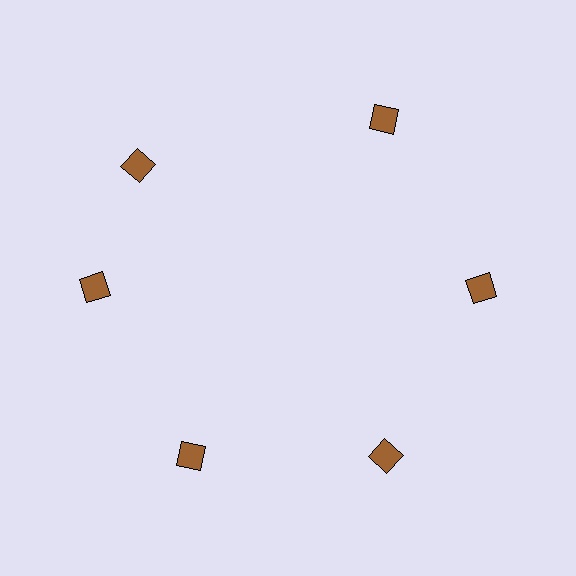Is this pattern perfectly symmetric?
No. The 6 brown diamonds are arranged in a ring, but one element near the 11 o'clock position is rotated out of alignment along the ring, breaking the 6-fold rotational symmetry.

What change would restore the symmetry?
The symmetry would be restored by rotating it back into even spacing with its neighbors so that all 6 diamonds sit at equal angles and equal distance from the center.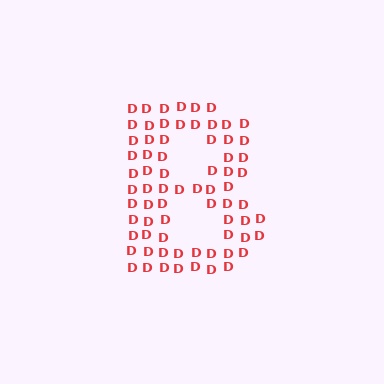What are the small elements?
The small elements are letter D's.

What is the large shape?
The large shape is the letter B.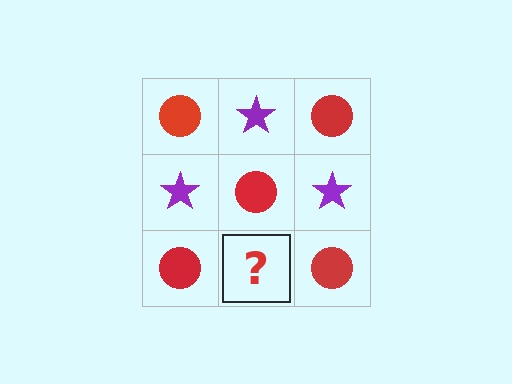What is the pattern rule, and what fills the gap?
The rule is that it alternates red circle and purple star in a checkerboard pattern. The gap should be filled with a purple star.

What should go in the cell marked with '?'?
The missing cell should contain a purple star.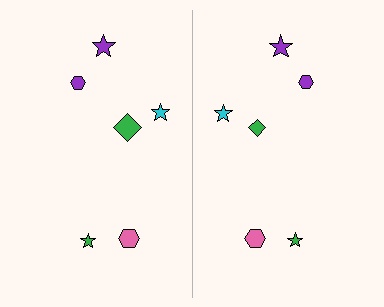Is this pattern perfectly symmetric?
No, the pattern is not perfectly symmetric. The green diamond on the right side has a different size than its mirror counterpart.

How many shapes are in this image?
There are 12 shapes in this image.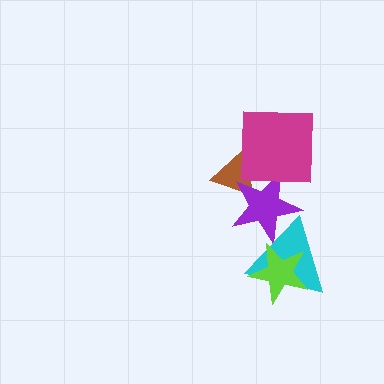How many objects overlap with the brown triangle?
2 objects overlap with the brown triangle.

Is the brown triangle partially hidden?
Yes, it is partially covered by another shape.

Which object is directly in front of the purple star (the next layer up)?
The cyan triangle is directly in front of the purple star.